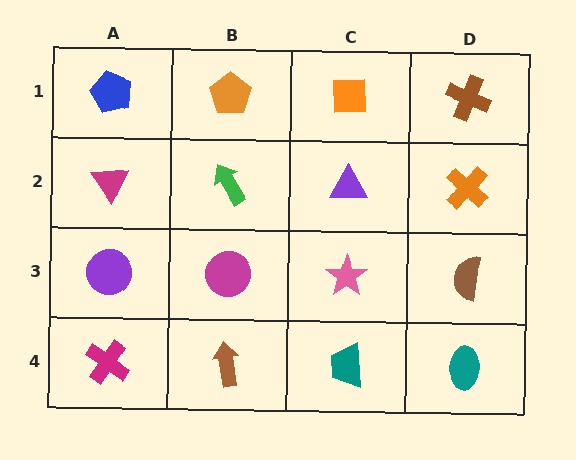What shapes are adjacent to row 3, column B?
A green arrow (row 2, column B), a brown arrow (row 4, column B), a purple circle (row 3, column A), a pink star (row 3, column C).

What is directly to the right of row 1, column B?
An orange square.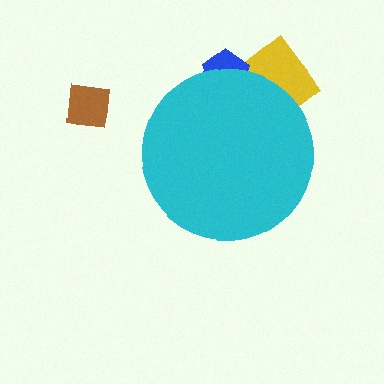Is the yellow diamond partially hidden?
Yes, the yellow diamond is partially hidden behind the cyan circle.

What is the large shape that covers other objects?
A cyan circle.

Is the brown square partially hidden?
No, the brown square is fully visible.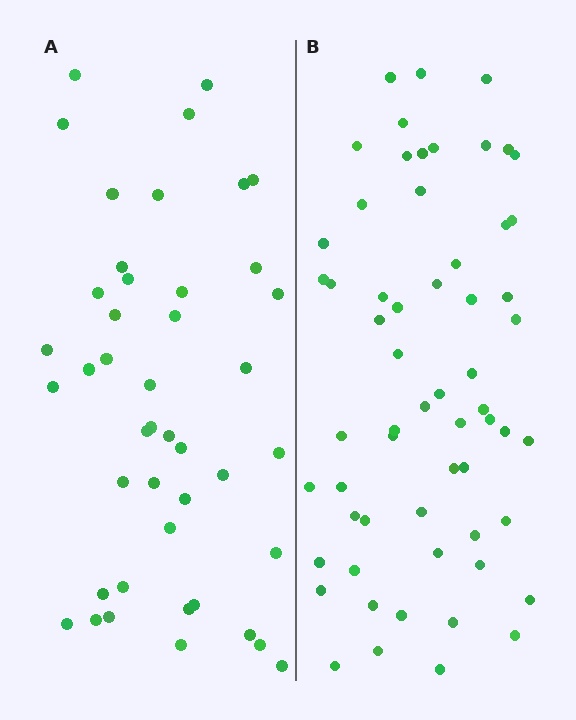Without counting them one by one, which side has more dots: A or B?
Region B (the right region) has more dots.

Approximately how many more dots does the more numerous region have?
Region B has approximately 15 more dots than region A.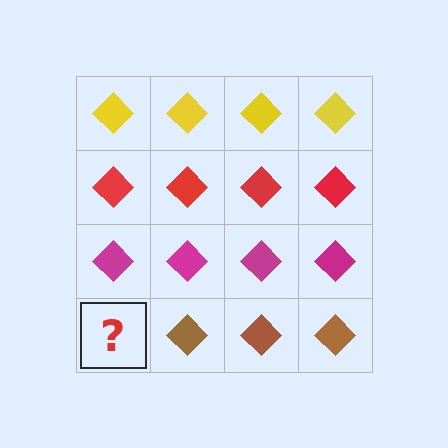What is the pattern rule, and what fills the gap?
The rule is that each row has a consistent color. The gap should be filled with a brown diamond.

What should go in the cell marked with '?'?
The missing cell should contain a brown diamond.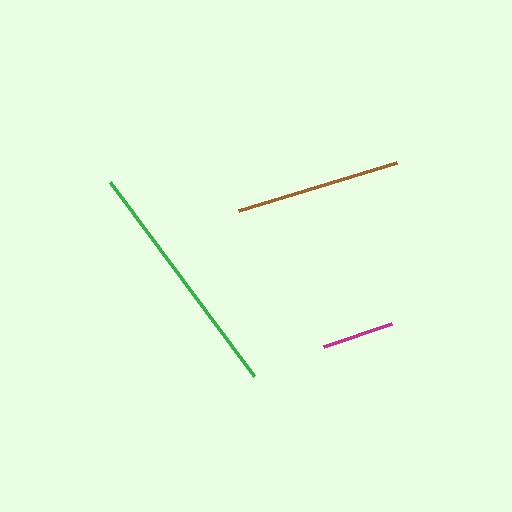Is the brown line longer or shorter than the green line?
The green line is longer than the brown line.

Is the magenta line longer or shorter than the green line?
The green line is longer than the magenta line.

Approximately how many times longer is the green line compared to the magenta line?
The green line is approximately 3.4 times the length of the magenta line.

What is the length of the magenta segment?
The magenta segment is approximately 72 pixels long.